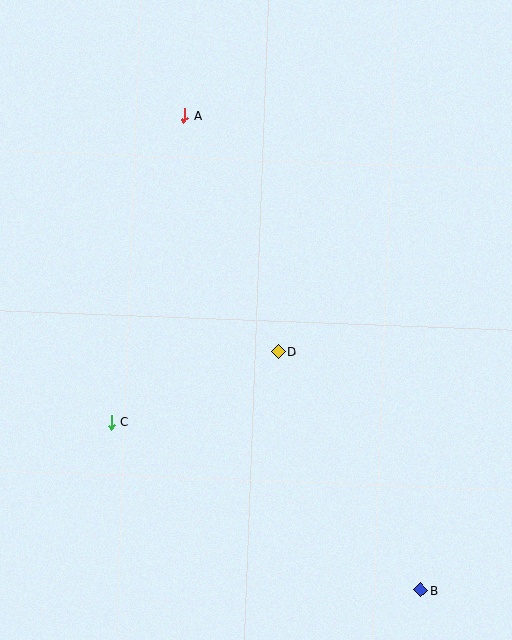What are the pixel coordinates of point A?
Point A is at (184, 116).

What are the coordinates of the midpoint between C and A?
The midpoint between C and A is at (148, 269).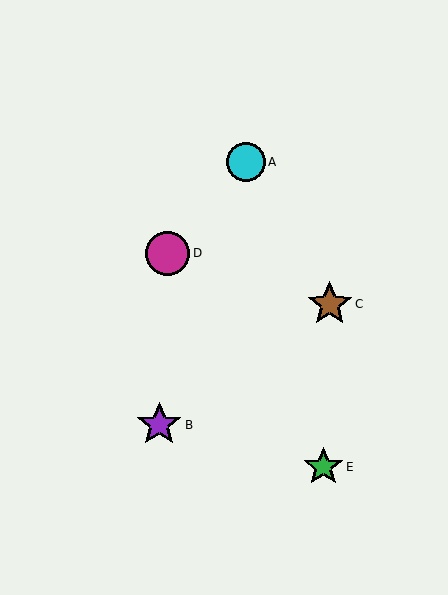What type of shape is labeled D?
Shape D is a magenta circle.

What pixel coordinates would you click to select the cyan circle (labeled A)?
Click at (246, 162) to select the cyan circle A.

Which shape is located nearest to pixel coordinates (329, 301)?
The brown star (labeled C) at (330, 304) is nearest to that location.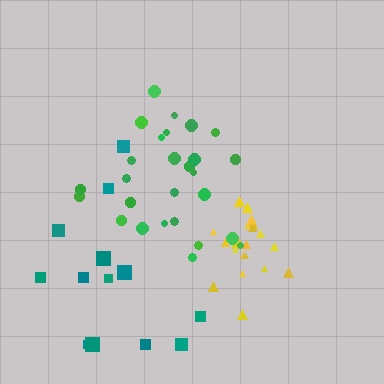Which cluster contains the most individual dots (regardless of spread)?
Green (27).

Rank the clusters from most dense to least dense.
yellow, green, teal.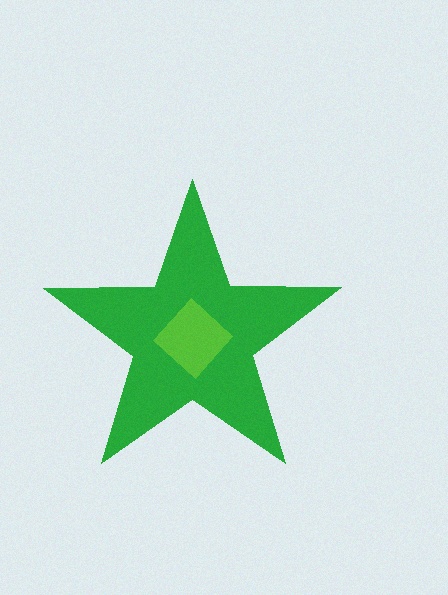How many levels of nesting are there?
2.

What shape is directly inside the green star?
The lime diamond.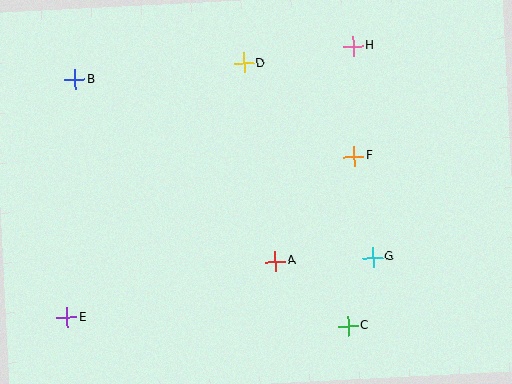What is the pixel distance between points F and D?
The distance between F and D is 144 pixels.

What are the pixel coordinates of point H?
Point H is at (353, 46).